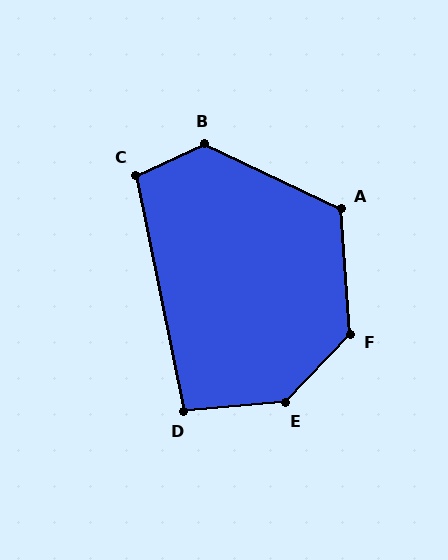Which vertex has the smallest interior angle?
D, at approximately 97 degrees.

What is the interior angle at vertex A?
Approximately 119 degrees (obtuse).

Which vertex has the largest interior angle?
E, at approximately 138 degrees.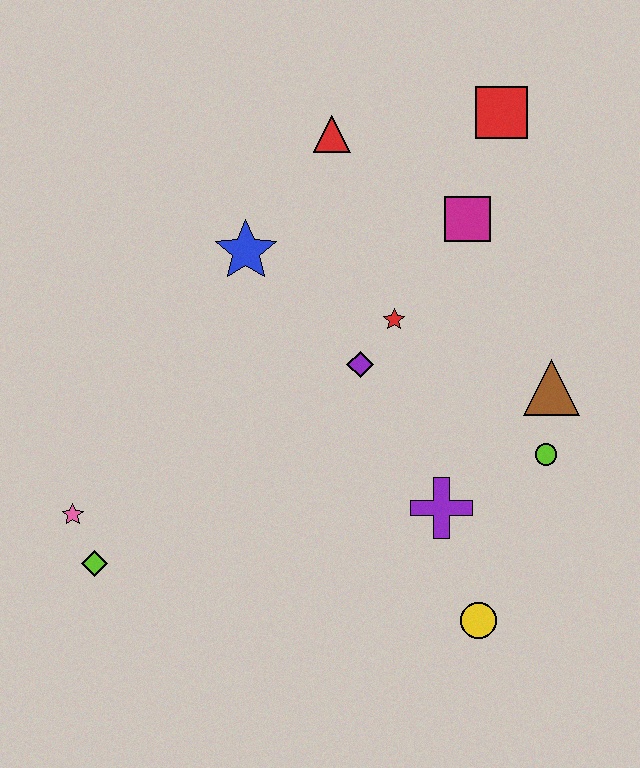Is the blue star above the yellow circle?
Yes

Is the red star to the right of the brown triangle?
No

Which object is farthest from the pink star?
The red square is farthest from the pink star.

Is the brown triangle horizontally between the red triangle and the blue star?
No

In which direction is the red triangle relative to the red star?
The red triangle is above the red star.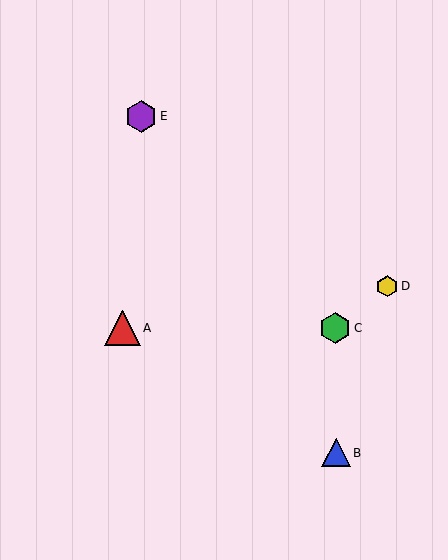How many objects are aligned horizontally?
2 objects (A, C) are aligned horizontally.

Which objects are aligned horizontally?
Objects A, C are aligned horizontally.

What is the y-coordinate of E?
Object E is at y≈116.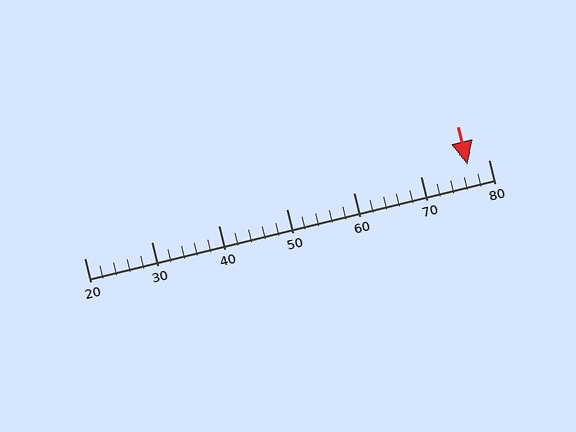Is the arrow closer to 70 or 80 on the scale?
The arrow is closer to 80.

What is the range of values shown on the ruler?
The ruler shows values from 20 to 80.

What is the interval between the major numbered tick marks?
The major tick marks are spaced 10 units apart.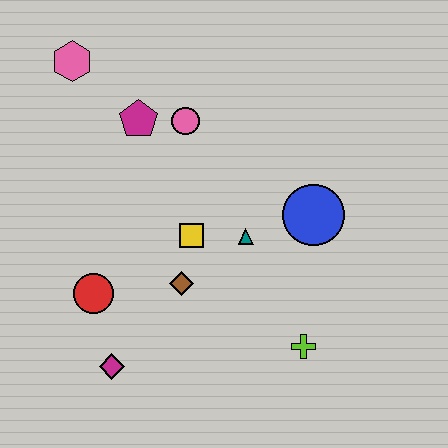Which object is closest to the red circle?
The magenta diamond is closest to the red circle.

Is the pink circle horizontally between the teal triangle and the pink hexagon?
Yes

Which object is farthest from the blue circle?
The pink hexagon is farthest from the blue circle.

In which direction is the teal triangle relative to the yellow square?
The teal triangle is to the right of the yellow square.